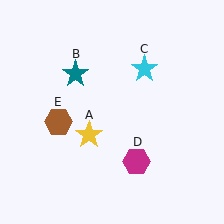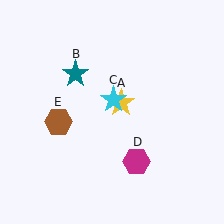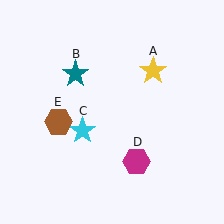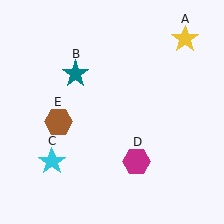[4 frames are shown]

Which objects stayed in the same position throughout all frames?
Teal star (object B) and magenta hexagon (object D) and brown hexagon (object E) remained stationary.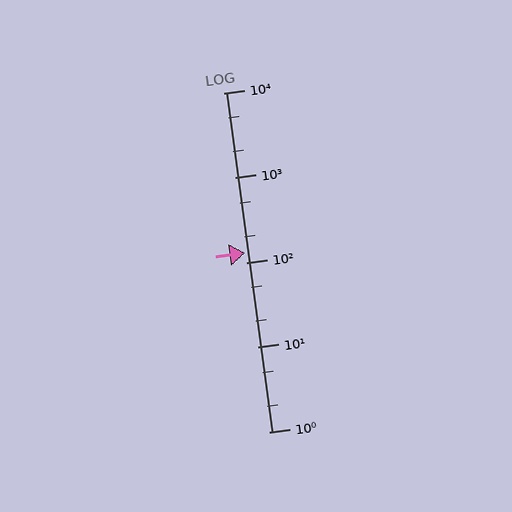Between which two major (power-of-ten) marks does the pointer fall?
The pointer is between 100 and 1000.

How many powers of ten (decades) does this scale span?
The scale spans 4 decades, from 1 to 10000.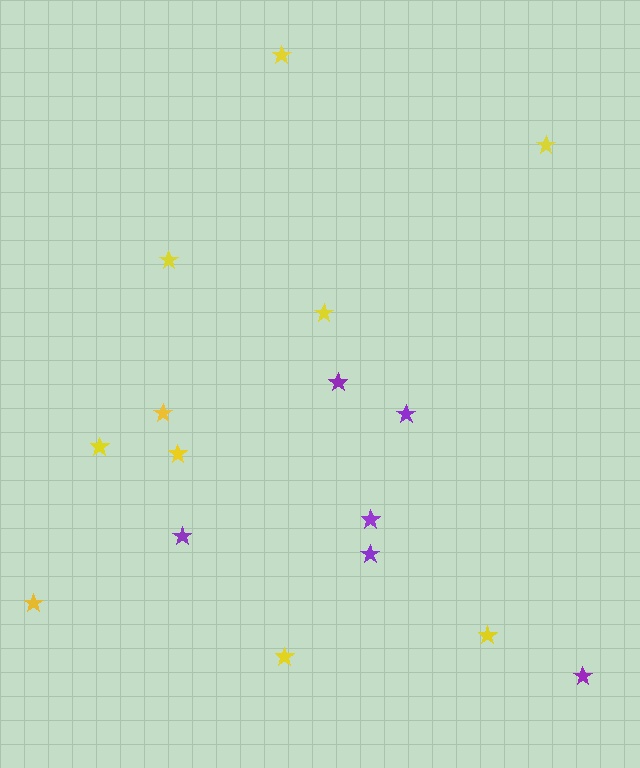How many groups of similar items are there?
There are 2 groups: one group of purple stars (6) and one group of yellow stars (10).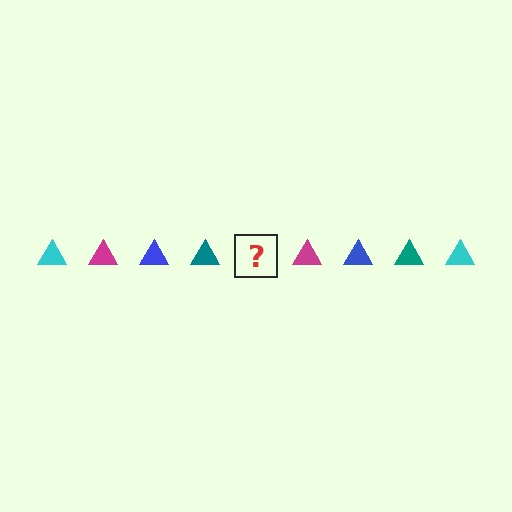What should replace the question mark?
The question mark should be replaced with a cyan triangle.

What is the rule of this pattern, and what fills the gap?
The rule is that the pattern cycles through cyan, magenta, blue, teal triangles. The gap should be filled with a cyan triangle.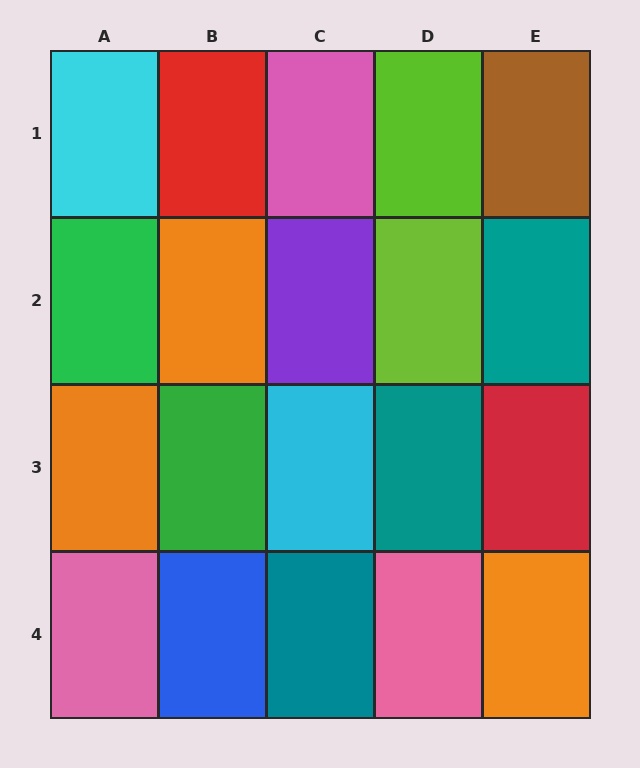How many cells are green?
2 cells are green.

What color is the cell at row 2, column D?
Lime.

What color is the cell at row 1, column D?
Lime.